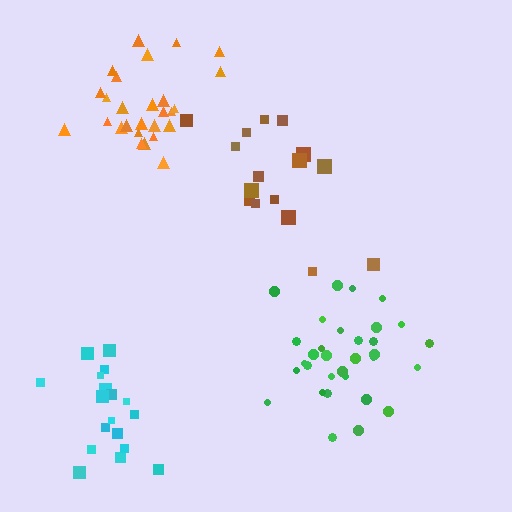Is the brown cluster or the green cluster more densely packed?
Green.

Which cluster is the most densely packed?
Cyan.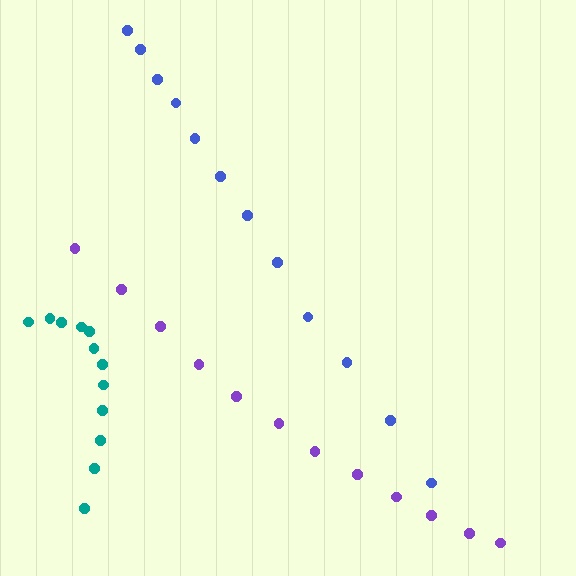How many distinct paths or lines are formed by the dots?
There are 3 distinct paths.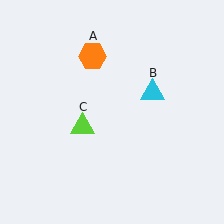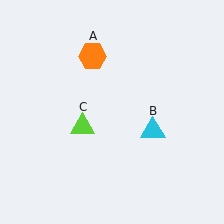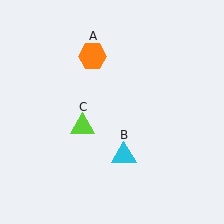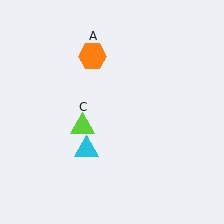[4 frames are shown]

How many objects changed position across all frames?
1 object changed position: cyan triangle (object B).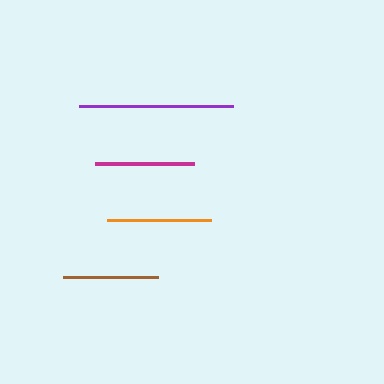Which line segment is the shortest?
The brown line is the shortest at approximately 95 pixels.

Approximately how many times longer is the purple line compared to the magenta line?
The purple line is approximately 1.5 times the length of the magenta line.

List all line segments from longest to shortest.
From longest to shortest: purple, orange, magenta, brown.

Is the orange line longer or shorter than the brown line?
The orange line is longer than the brown line.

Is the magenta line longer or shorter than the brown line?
The magenta line is longer than the brown line.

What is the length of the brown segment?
The brown segment is approximately 95 pixels long.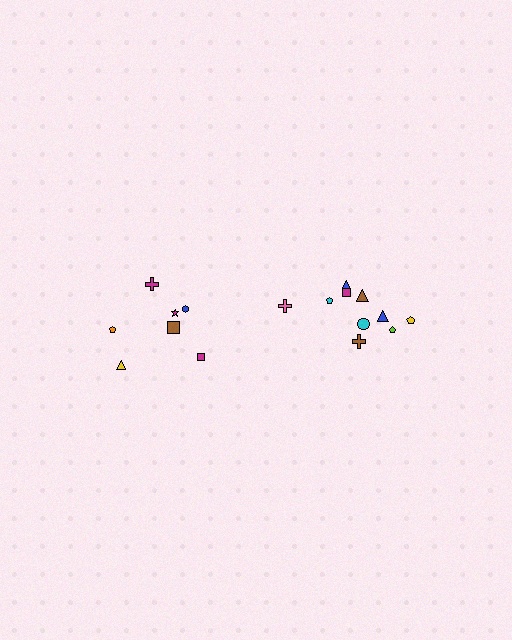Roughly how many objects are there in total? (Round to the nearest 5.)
Roughly 15 objects in total.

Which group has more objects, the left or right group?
The right group.